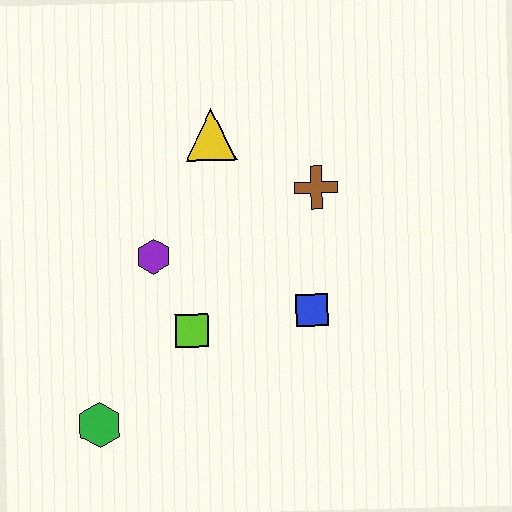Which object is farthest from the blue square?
The green hexagon is farthest from the blue square.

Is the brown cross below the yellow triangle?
Yes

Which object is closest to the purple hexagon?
The lime square is closest to the purple hexagon.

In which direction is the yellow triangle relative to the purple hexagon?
The yellow triangle is above the purple hexagon.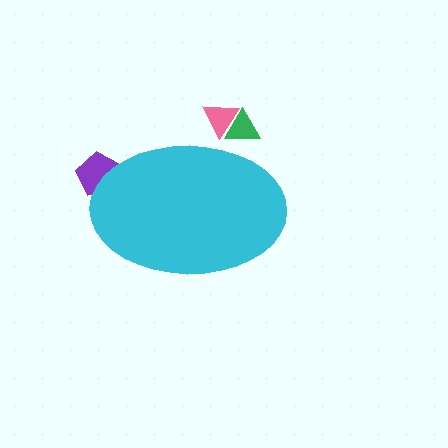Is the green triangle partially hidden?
Yes, the green triangle is partially hidden behind the cyan ellipse.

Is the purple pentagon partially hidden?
Yes, the purple pentagon is partially hidden behind the cyan ellipse.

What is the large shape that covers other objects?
A cyan ellipse.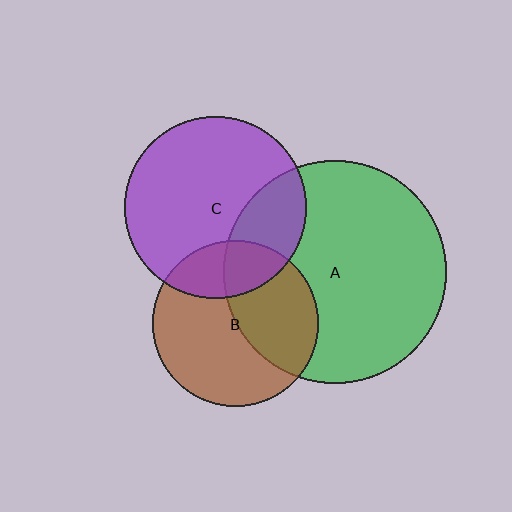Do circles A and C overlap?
Yes.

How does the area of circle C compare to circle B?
Approximately 1.2 times.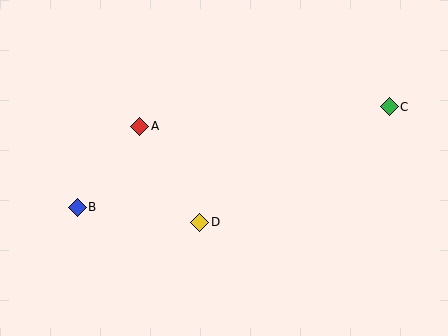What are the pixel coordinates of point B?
Point B is at (77, 207).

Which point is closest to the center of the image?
Point D at (200, 222) is closest to the center.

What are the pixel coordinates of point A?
Point A is at (140, 126).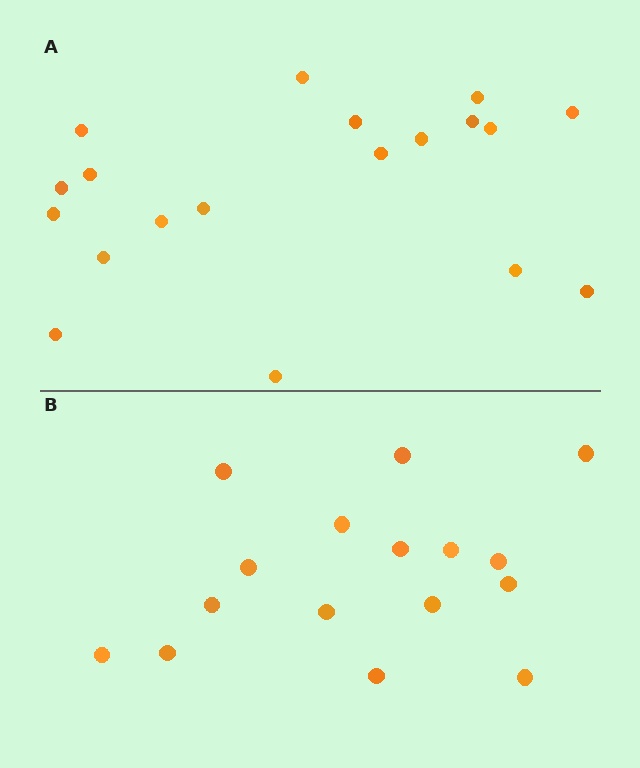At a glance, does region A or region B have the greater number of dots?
Region A (the top region) has more dots.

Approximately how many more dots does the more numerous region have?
Region A has just a few more — roughly 2 or 3 more dots than region B.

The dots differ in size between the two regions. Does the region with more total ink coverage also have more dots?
No. Region B has more total ink coverage because its dots are larger, but region A actually contains more individual dots. Total area can be misleading — the number of items is what matters here.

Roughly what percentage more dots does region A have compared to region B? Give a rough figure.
About 20% more.